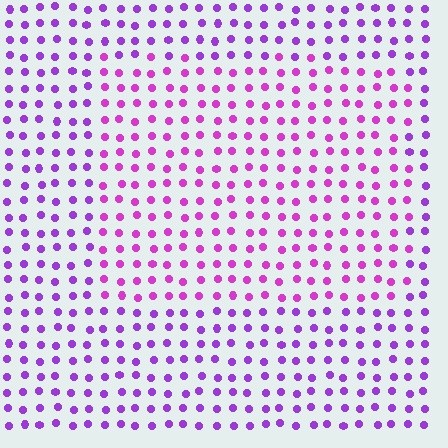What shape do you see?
I see a rectangle.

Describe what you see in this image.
The image is filled with small purple elements in a uniform arrangement. A rectangle-shaped region is visible where the elements are tinted to a slightly different hue, forming a subtle color boundary.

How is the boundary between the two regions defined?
The boundary is defined purely by a slight shift in hue (about 26 degrees). Spacing, size, and orientation are identical on both sides.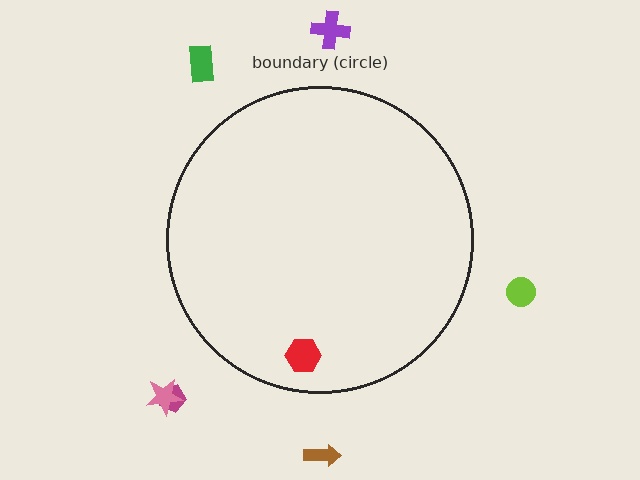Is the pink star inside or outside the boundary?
Outside.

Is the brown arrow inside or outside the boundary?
Outside.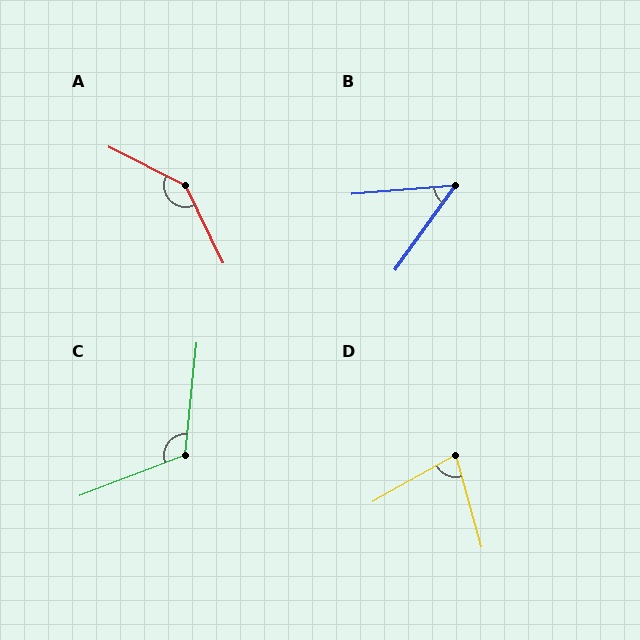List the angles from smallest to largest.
B (50°), D (76°), C (117°), A (143°).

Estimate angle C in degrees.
Approximately 117 degrees.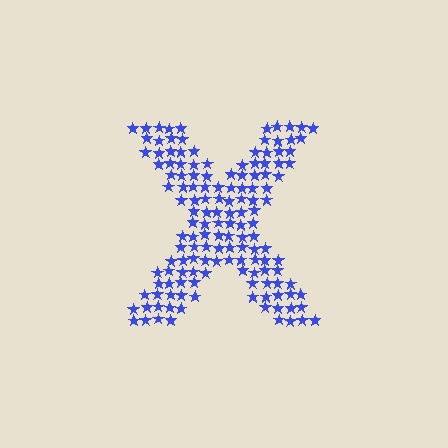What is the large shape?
The large shape is the letter X.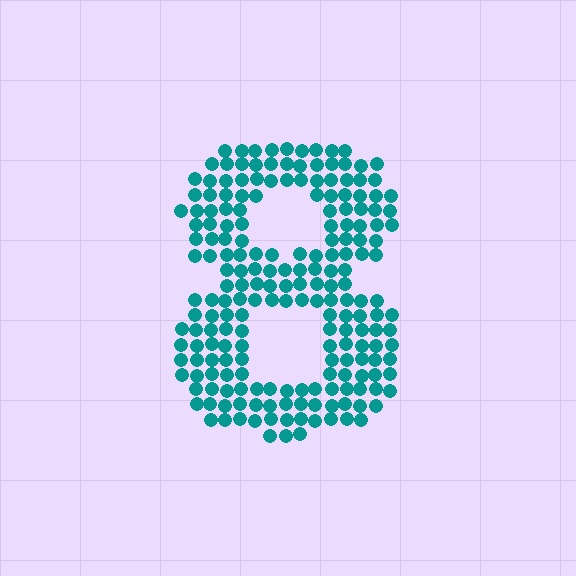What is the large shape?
The large shape is the digit 8.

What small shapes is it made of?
It is made of small circles.